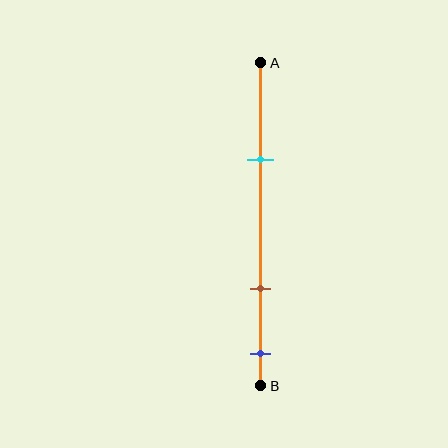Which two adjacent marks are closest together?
The brown and blue marks are the closest adjacent pair.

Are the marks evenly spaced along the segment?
No, the marks are not evenly spaced.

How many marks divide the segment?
There are 3 marks dividing the segment.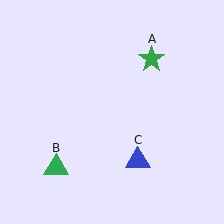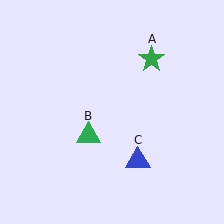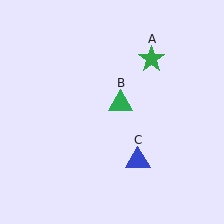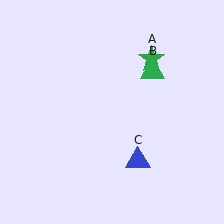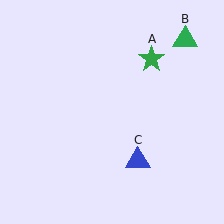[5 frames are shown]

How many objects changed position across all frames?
1 object changed position: green triangle (object B).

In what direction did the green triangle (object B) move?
The green triangle (object B) moved up and to the right.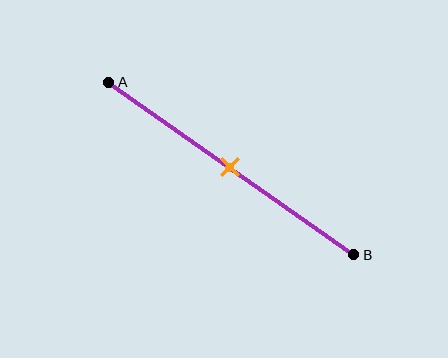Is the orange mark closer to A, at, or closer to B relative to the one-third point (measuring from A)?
The orange mark is closer to point B than the one-third point of segment AB.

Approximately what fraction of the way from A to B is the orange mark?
The orange mark is approximately 50% of the way from A to B.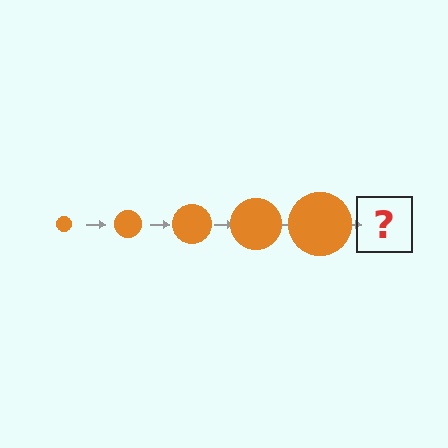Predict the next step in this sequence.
The next step is an orange circle, larger than the previous one.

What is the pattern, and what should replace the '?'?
The pattern is that the circle gets progressively larger each step. The '?' should be an orange circle, larger than the previous one.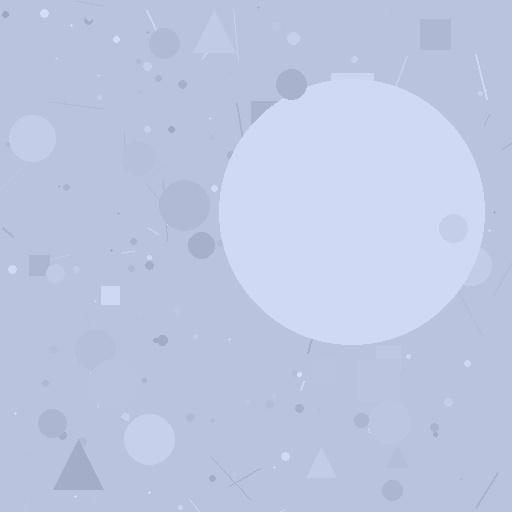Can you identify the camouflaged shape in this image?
The camouflaged shape is a circle.